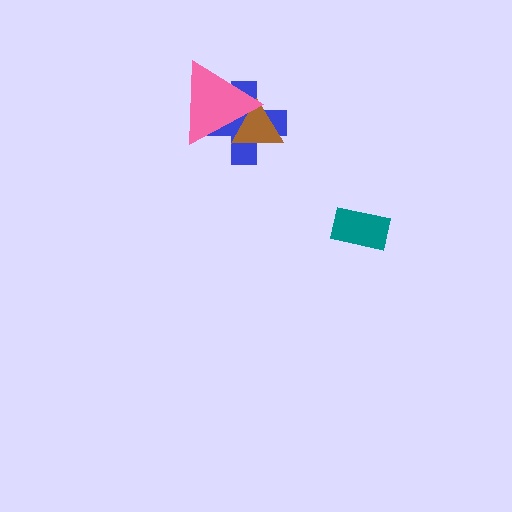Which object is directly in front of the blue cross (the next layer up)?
The brown triangle is directly in front of the blue cross.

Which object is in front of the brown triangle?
The pink triangle is in front of the brown triangle.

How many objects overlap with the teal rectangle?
0 objects overlap with the teal rectangle.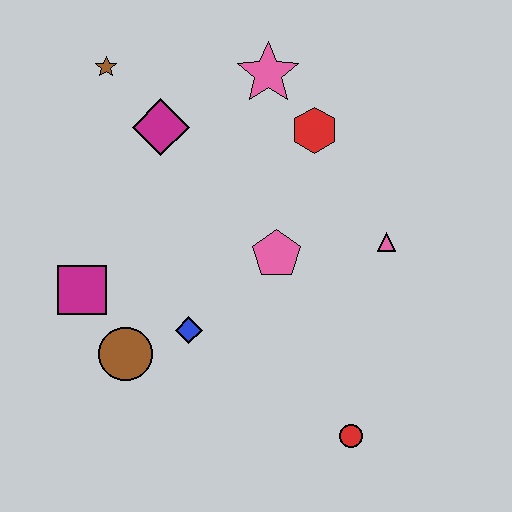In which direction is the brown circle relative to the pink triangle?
The brown circle is to the left of the pink triangle.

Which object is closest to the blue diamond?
The brown circle is closest to the blue diamond.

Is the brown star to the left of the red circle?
Yes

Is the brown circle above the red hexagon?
No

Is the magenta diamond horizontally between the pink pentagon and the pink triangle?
No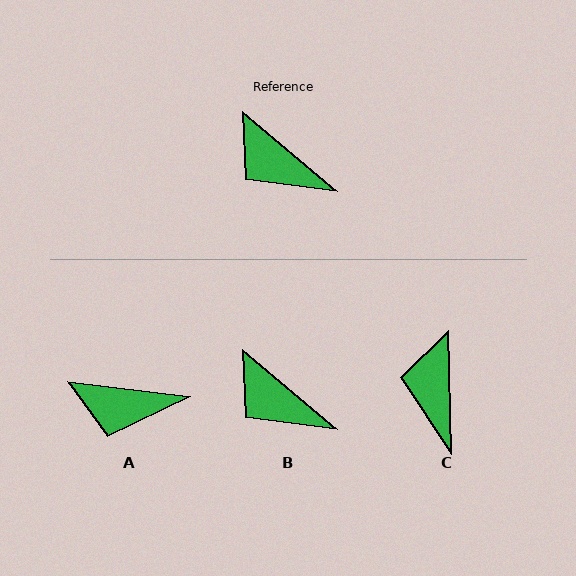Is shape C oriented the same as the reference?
No, it is off by about 49 degrees.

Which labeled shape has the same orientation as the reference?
B.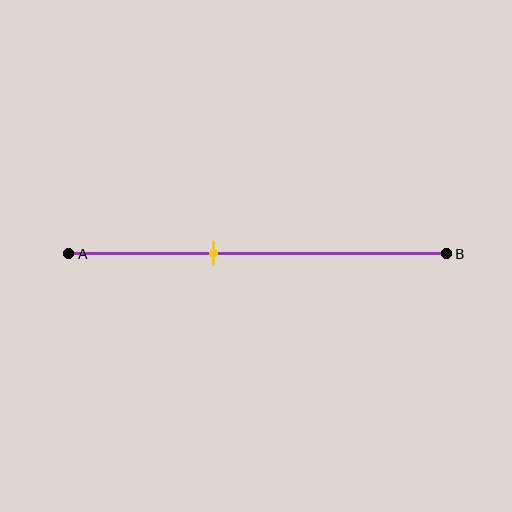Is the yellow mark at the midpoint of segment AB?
No, the mark is at about 40% from A, not at the 50% midpoint.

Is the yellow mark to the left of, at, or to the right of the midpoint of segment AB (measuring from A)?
The yellow mark is to the left of the midpoint of segment AB.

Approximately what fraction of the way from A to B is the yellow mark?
The yellow mark is approximately 40% of the way from A to B.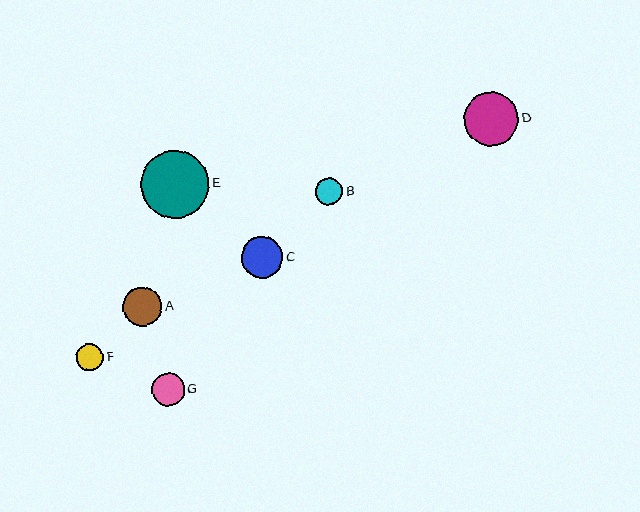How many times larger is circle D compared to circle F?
Circle D is approximately 2.0 times the size of circle F.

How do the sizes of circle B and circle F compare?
Circle B and circle F are approximately the same size.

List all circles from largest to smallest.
From largest to smallest: E, D, C, A, G, B, F.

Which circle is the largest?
Circle E is the largest with a size of approximately 68 pixels.